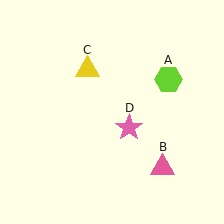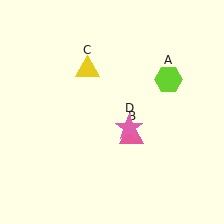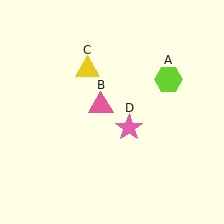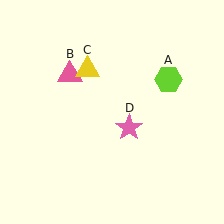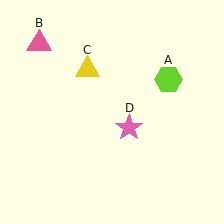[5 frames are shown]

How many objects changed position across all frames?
1 object changed position: pink triangle (object B).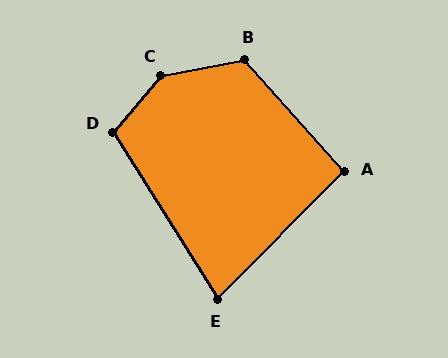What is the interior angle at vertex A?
Approximately 93 degrees (approximately right).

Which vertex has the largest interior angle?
C, at approximately 141 degrees.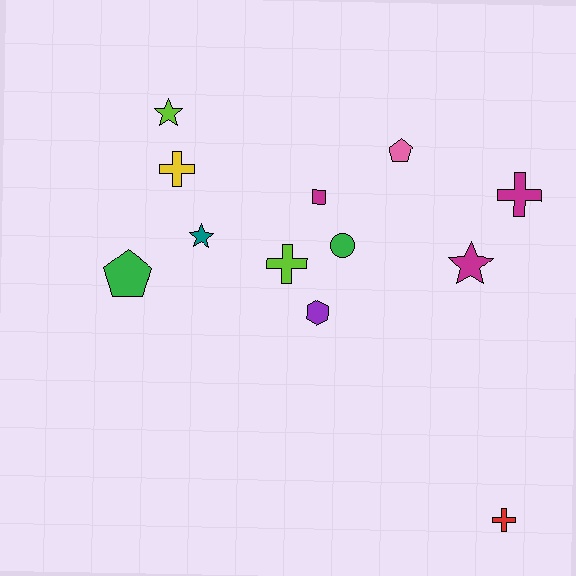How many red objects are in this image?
There is 1 red object.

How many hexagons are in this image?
There is 1 hexagon.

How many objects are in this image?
There are 12 objects.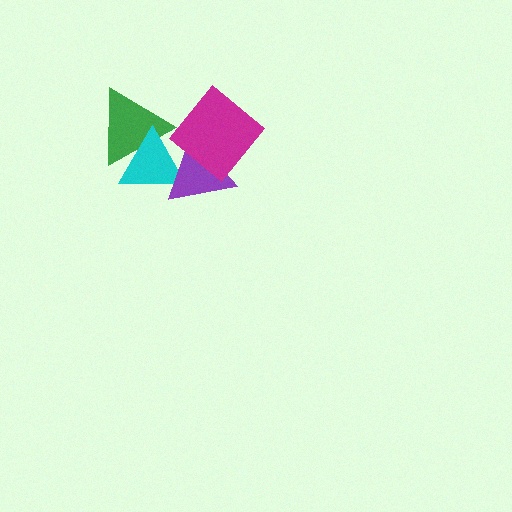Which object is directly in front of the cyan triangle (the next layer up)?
The purple triangle is directly in front of the cyan triangle.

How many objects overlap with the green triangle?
1 object overlaps with the green triangle.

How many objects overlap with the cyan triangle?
3 objects overlap with the cyan triangle.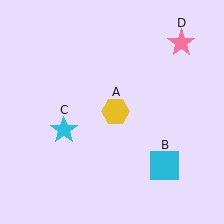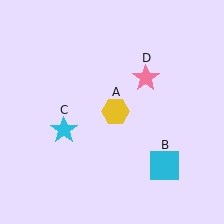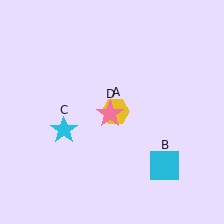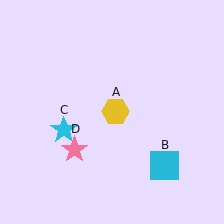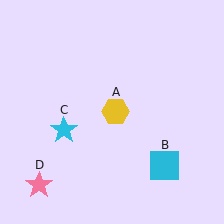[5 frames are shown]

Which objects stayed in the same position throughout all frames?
Yellow hexagon (object A) and cyan square (object B) and cyan star (object C) remained stationary.